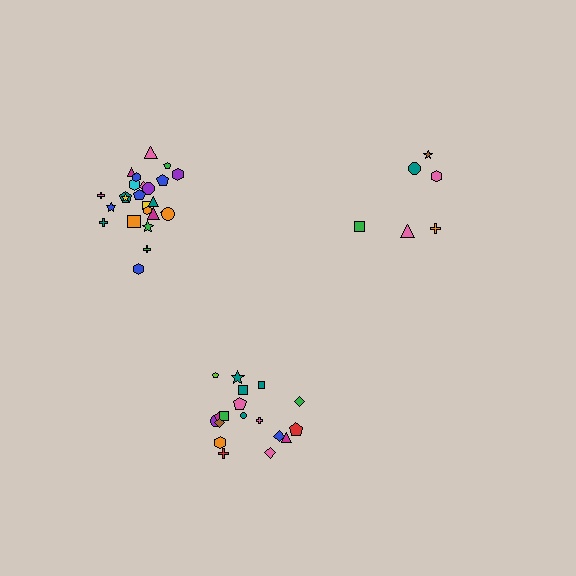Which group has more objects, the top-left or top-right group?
The top-left group.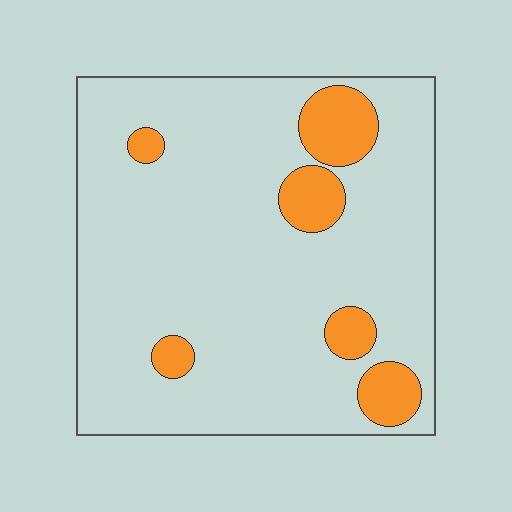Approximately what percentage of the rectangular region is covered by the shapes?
Approximately 15%.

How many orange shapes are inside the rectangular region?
6.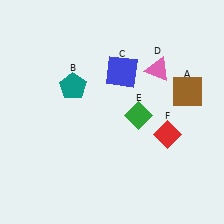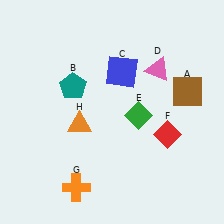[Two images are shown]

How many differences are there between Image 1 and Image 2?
There are 2 differences between the two images.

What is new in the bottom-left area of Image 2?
An orange cross (G) was added in the bottom-left area of Image 2.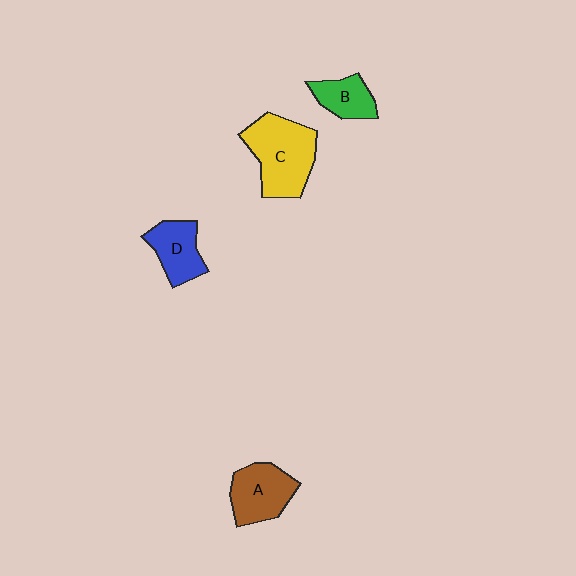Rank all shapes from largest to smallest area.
From largest to smallest: C (yellow), A (brown), D (blue), B (green).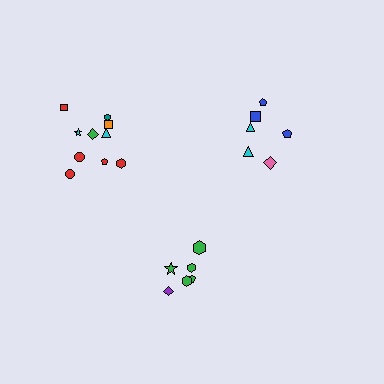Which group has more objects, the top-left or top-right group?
The top-left group.